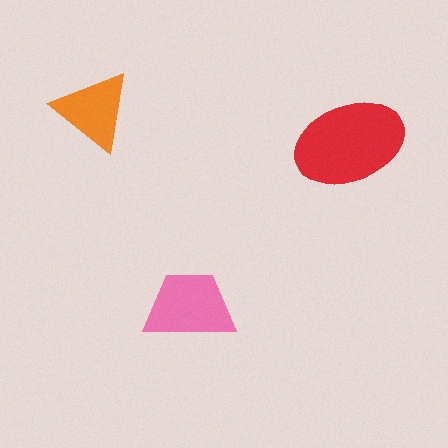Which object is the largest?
The red ellipse.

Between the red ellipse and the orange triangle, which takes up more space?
The red ellipse.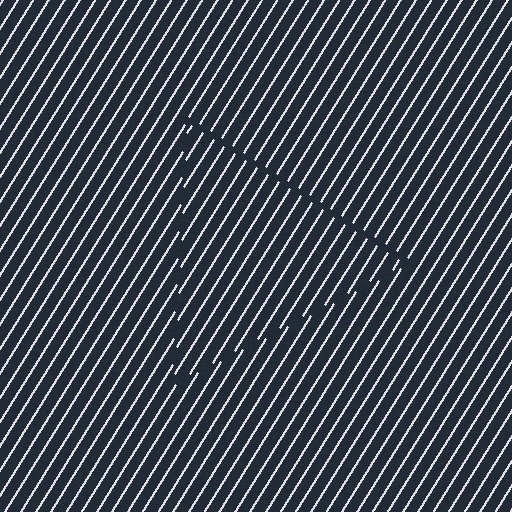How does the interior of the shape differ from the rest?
The interior of the shape contains the same grating, shifted by half a period — the contour is defined by the phase discontinuity where line-ends from the inner and outer gratings abut.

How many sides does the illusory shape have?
3 sides — the line-ends trace a triangle.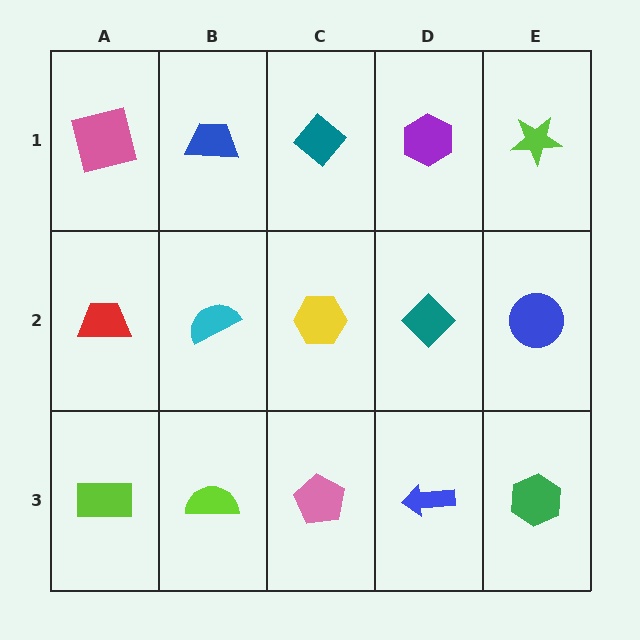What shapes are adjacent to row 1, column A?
A red trapezoid (row 2, column A), a blue trapezoid (row 1, column B).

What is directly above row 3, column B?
A cyan semicircle.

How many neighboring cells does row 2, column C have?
4.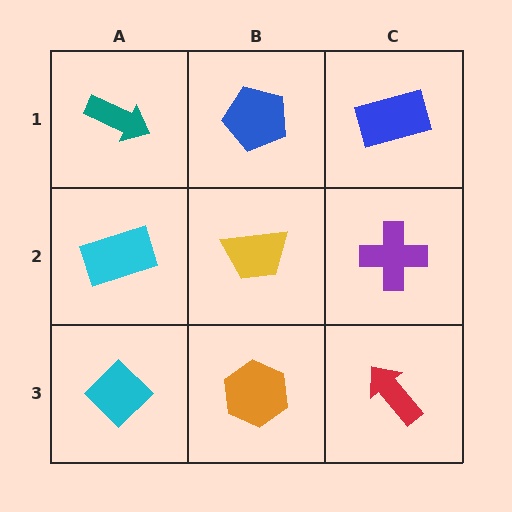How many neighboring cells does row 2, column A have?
3.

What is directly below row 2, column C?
A red arrow.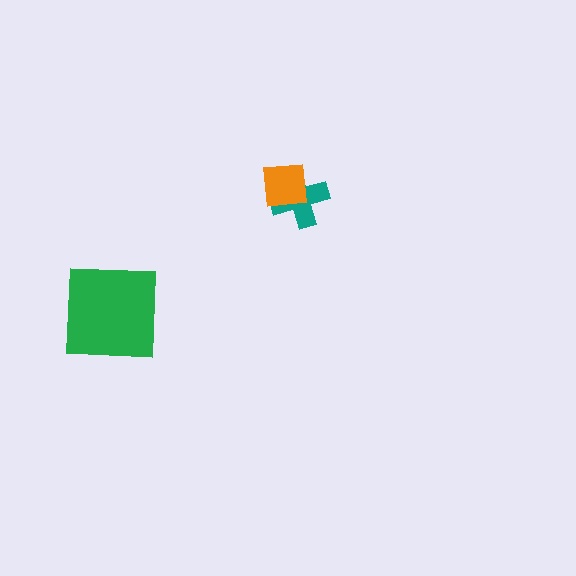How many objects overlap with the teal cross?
1 object overlaps with the teal cross.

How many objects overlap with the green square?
0 objects overlap with the green square.